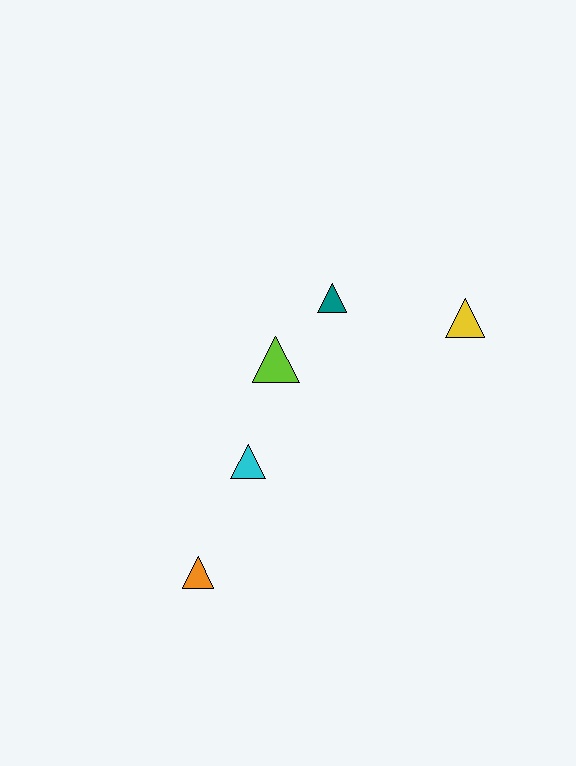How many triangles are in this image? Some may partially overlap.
There are 5 triangles.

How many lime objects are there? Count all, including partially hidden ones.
There is 1 lime object.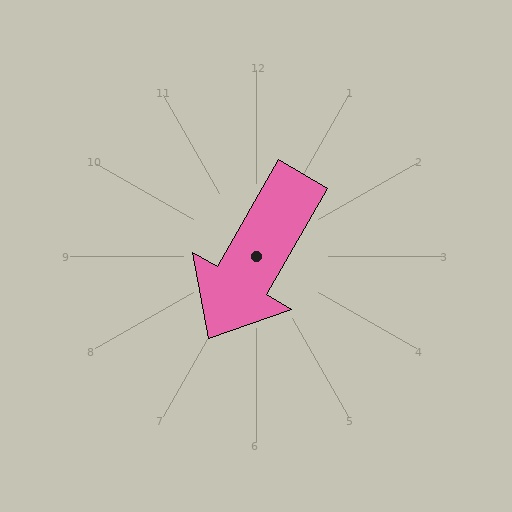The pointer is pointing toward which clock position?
Roughly 7 o'clock.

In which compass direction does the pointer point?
Southwest.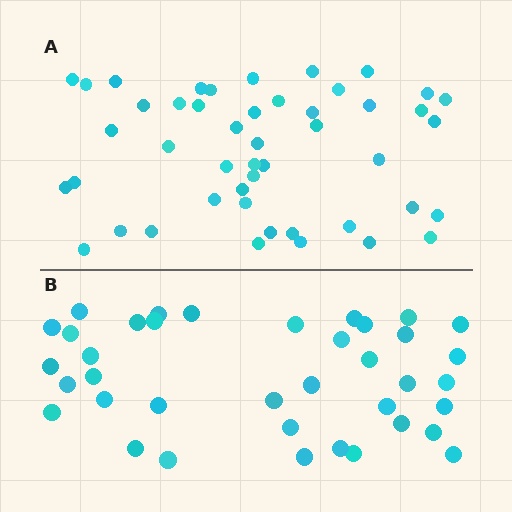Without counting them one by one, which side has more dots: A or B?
Region A (the top region) has more dots.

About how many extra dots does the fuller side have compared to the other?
Region A has roughly 8 or so more dots than region B.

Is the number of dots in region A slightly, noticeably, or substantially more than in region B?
Region A has only slightly more — the two regions are fairly close. The ratio is roughly 1.2 to 1.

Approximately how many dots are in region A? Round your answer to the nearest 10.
About 50 dots. (The exact count is 47, which rounds to 50.)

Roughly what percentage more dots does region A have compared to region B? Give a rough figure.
About 25% more.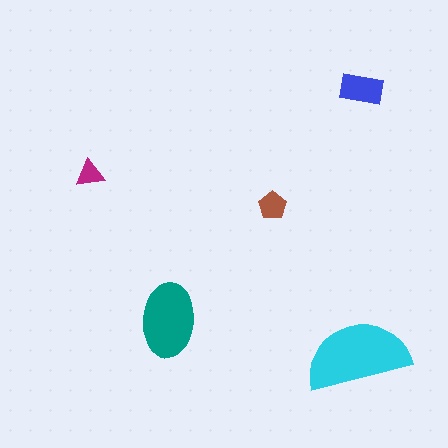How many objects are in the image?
There are 5 objects in the image.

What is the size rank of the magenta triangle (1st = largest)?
5th.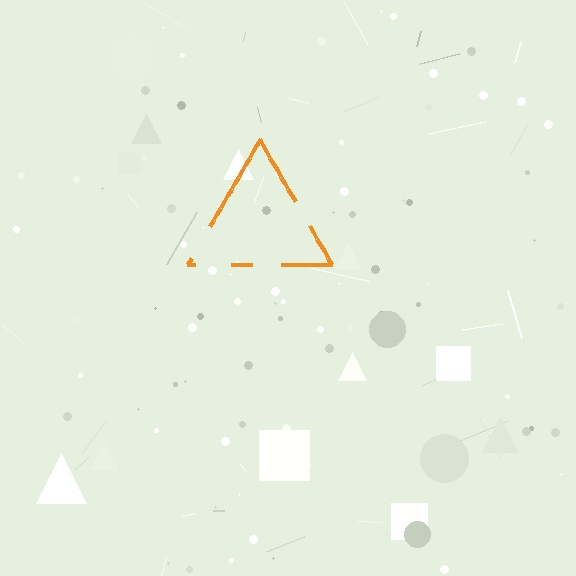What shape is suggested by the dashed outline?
The dashed outline suggests a triangle.